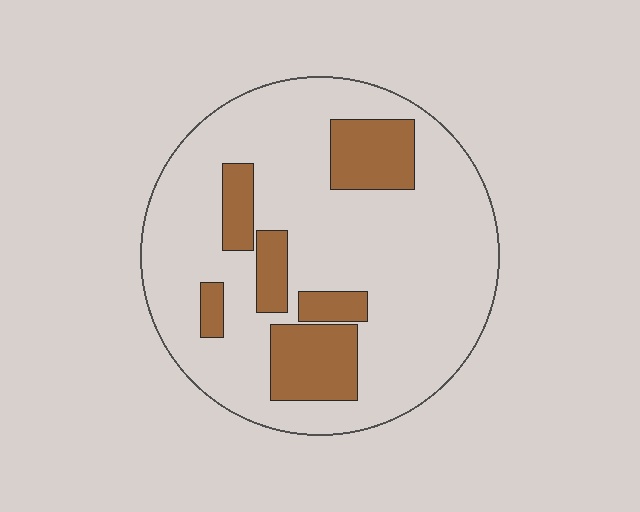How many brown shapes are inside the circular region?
6.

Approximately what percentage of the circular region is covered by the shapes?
Approximately 20%.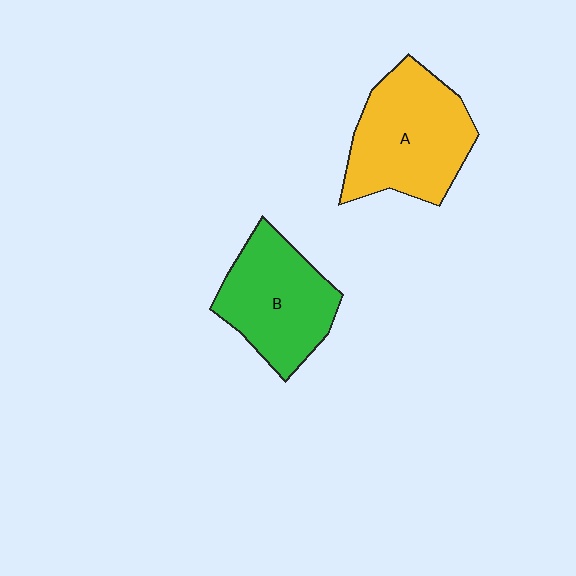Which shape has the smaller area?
Shape B (green).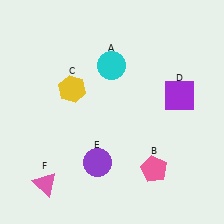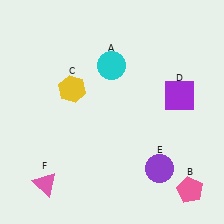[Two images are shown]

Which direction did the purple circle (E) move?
The purple circle (E) moved right.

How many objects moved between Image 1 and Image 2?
2 objects moved between the two images.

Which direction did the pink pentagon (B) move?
The pink pentagon (B) moved right.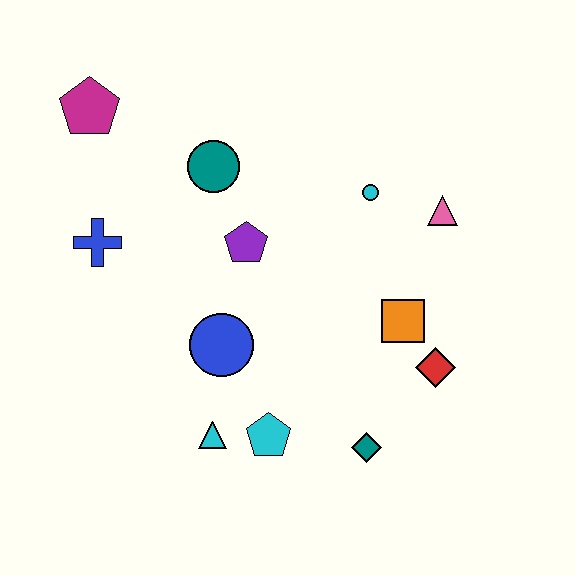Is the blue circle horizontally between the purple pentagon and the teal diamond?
No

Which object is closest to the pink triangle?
The cyan circle is closest to the pink triangle.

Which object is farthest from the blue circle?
The magenta pentagon is farthest from the blue circle.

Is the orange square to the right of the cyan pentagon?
Yes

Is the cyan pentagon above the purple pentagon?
No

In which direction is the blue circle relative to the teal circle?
The blue circle is below the teal circle.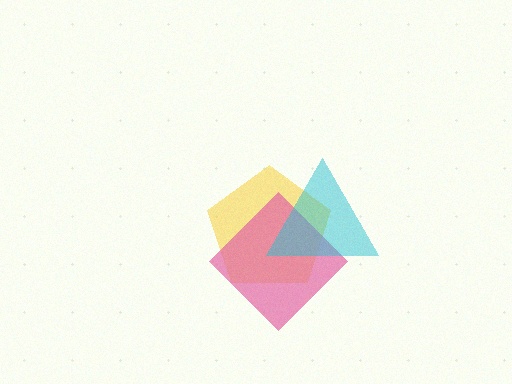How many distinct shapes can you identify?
There are 3 distinct shapes: a yellow pentagon, a pink diamond, a cyan triangle.